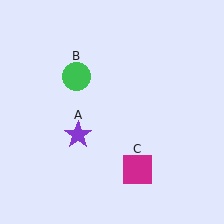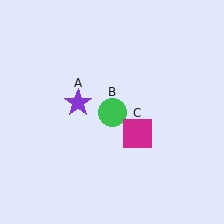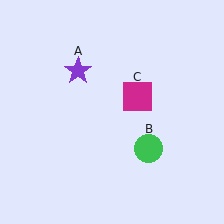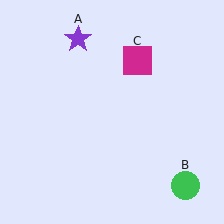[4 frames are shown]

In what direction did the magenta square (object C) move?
The magenta square (object C) moved up.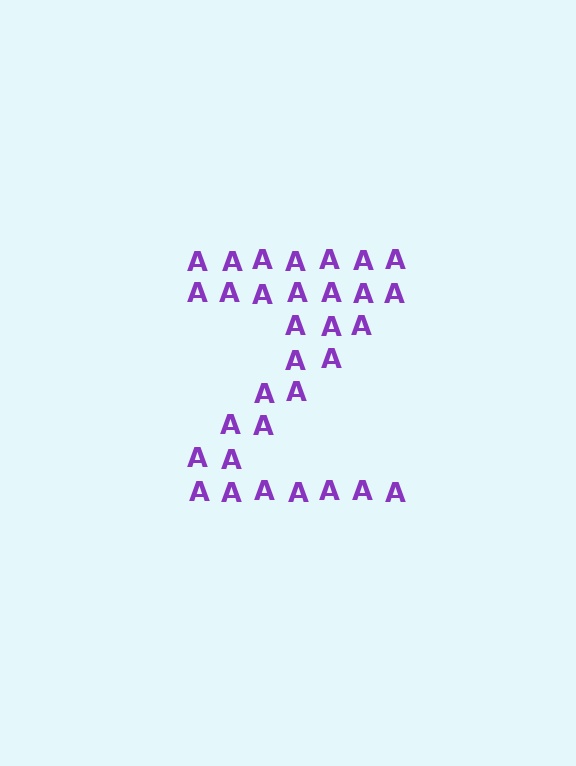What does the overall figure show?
The overall figure shows the letter Z.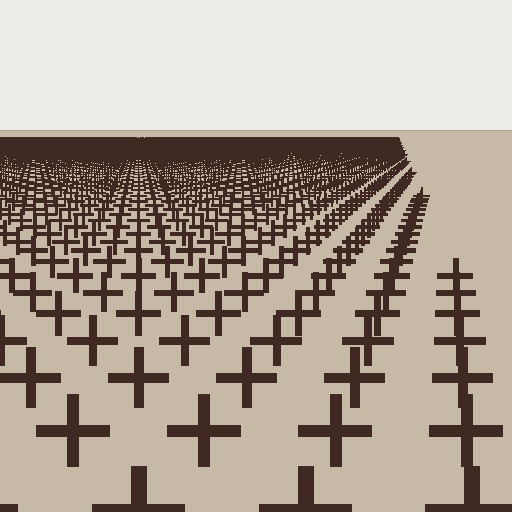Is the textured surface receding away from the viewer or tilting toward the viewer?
The surface is receding away from the viewer. Texture elements get smaller and denser toward the top.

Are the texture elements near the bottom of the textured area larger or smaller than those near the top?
Larger. Near the bottom, elements are closer to the viewer and appear at a bigger on-screen size.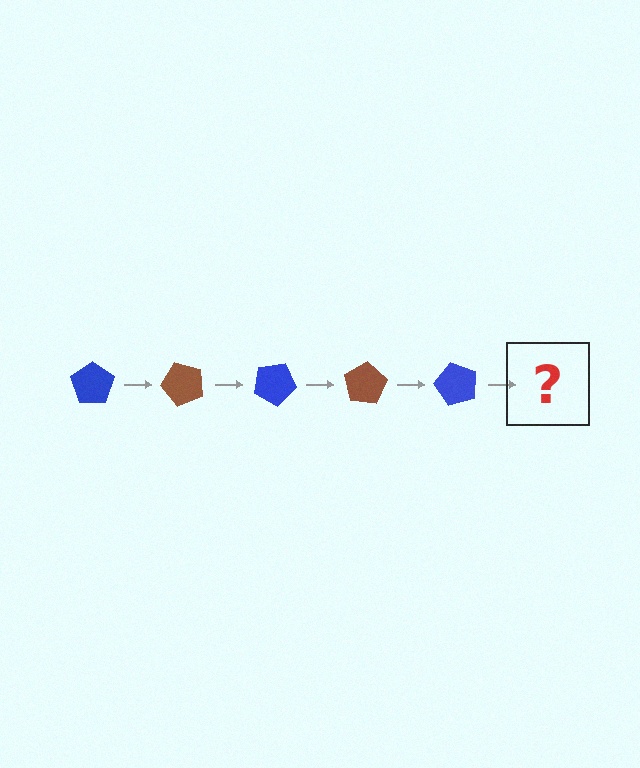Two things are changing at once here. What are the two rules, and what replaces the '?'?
The two rules are that it rotates 50 degrees each step and the color cycles through blue and brown. The '?' should be a brown pentagon, rotated 250 degrees from the start.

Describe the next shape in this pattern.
It should be a brown pentagon, rotated 250 degrees from the start.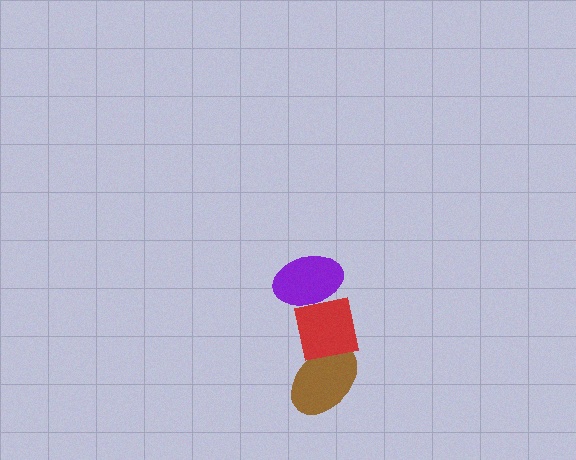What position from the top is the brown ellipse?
The brown ellipse is 3rd from the top.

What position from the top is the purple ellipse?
The purple ellipse is 1st from the top.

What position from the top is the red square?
The red square is 2nd from the top.